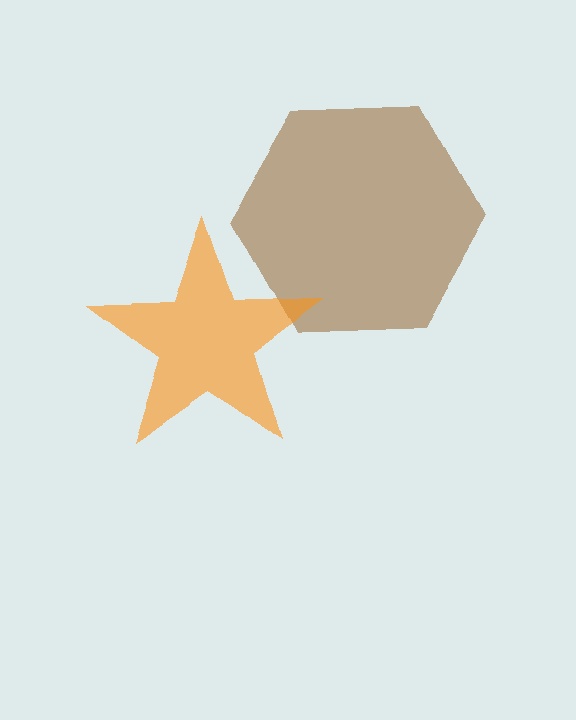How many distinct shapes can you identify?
There are 2 distinct shapes: a brown hexagon, an orange star.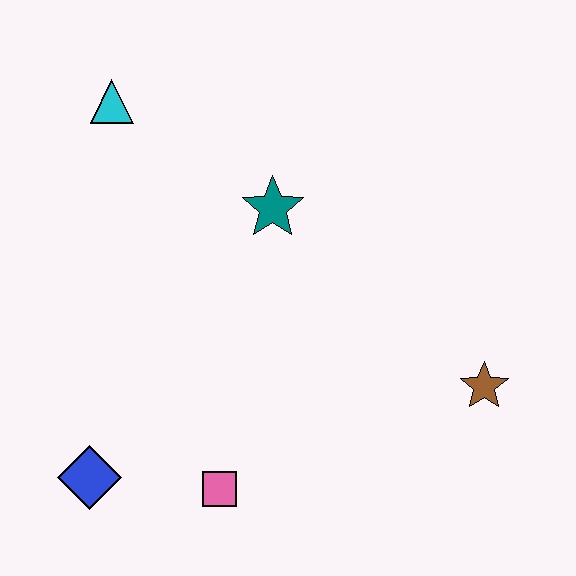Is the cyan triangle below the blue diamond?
No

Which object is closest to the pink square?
The blue diamond is closest to the pink square.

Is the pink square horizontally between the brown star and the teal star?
No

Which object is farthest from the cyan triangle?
The brown star is farthest from the cyan triangle.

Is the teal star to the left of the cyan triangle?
No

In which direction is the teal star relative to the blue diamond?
The teal star is above the blue diamond.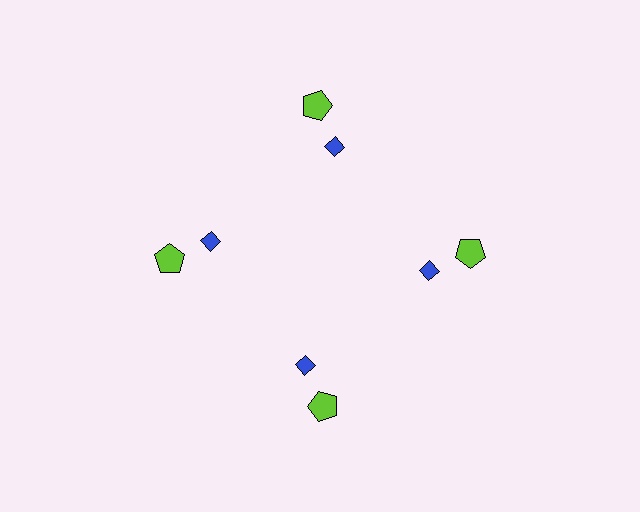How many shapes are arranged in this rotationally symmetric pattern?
There are 8 shapes, arranged in 4 groups of 2.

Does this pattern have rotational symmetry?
Yes, this pattern has 4-fold rotational symmetry. It looks the same after rotating 90 degrees around the center.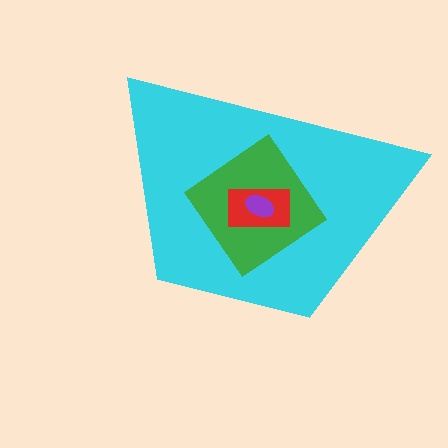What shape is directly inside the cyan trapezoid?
The green diamond.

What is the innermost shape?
The purple ellipse.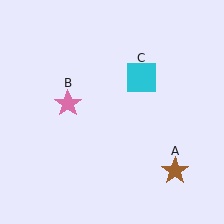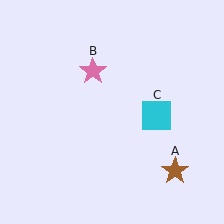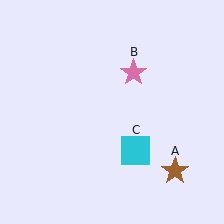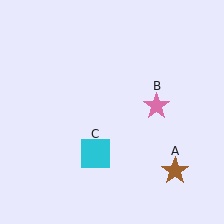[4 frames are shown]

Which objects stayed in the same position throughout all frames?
Brown star (object A) remained stationary.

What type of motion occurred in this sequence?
The pink star (object B), cyan square (object C) rotated clockwise around the center of the scene.